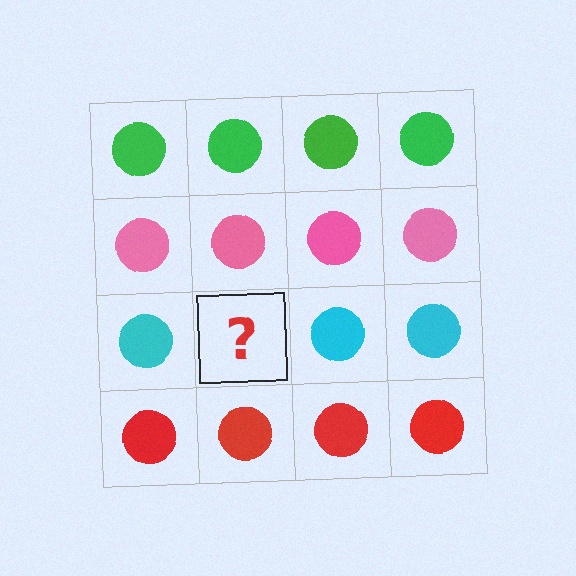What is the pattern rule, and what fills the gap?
The rule is that each row has a consistent color. The gap should be filled with a cyan circle.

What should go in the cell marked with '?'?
The missing cell should contain a cyan circle.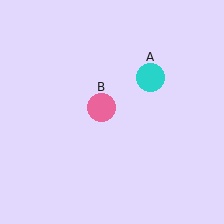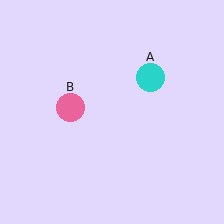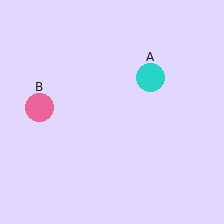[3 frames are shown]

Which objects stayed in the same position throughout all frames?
Cyan circle (object A) remained stationary.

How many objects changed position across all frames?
1 object changed position: pink circle (object B).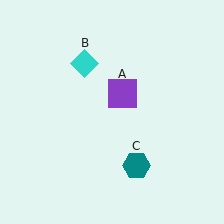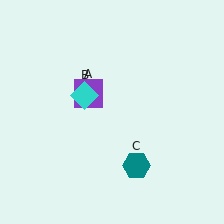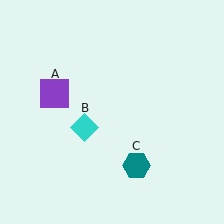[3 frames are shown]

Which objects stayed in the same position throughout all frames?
Teal hexagon (object C) remained stationary.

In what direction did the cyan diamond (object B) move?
The cyan diamond (object B) moved down.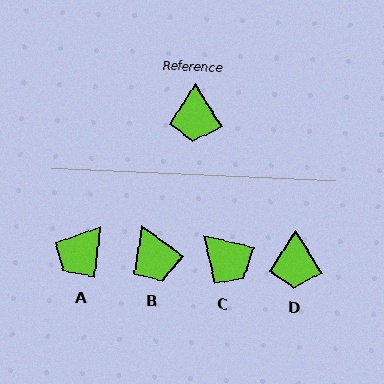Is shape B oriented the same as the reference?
No, it is off by about 23 degrees.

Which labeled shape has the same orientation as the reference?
D.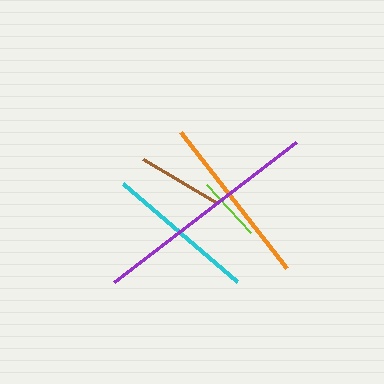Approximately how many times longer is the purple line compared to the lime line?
The purple line is approximately 3.6 times the length of the lime line.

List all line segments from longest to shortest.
From longest to shortest: purple, orange, cyan, brown, lime.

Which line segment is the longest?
The purple line is the longest at approximately 230 pixels.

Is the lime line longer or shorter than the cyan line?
The cyan line is longer than the lime line.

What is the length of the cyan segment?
The cyan segment is approximately 151 pixels long.